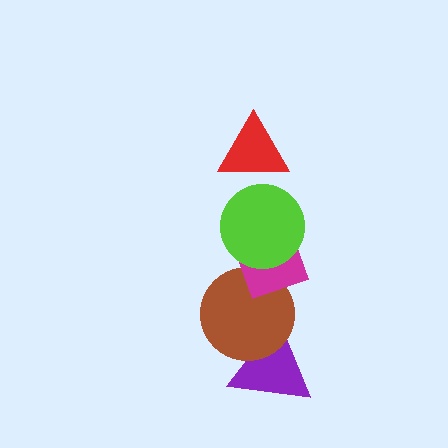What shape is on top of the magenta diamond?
The lime circle is on top of the magenta diamond.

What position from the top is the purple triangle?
The purple triangle is 5th from the top.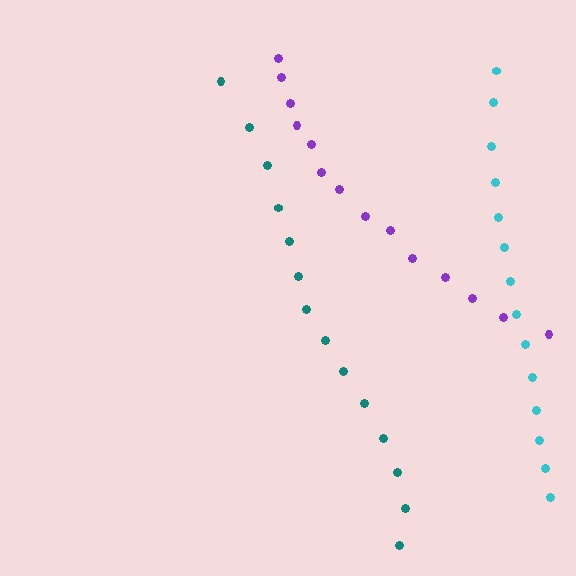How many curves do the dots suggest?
There are 3 distinct paths.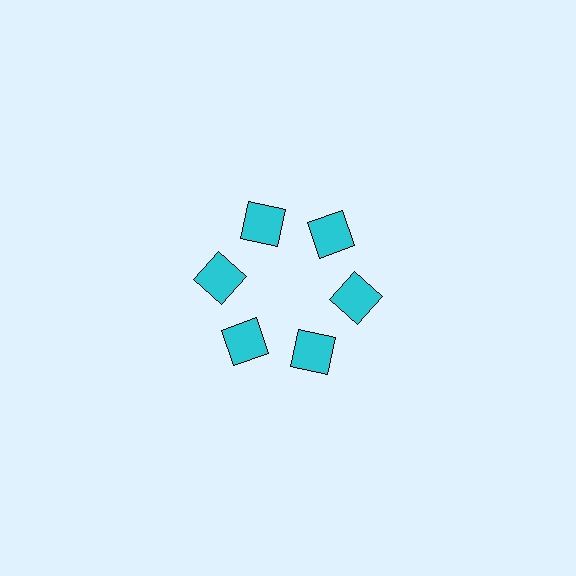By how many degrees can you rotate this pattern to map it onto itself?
The pattern maps onto itself every 60 degrees of rotation.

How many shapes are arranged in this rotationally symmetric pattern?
There are 6 shapes, arranged in 6 groups of 1.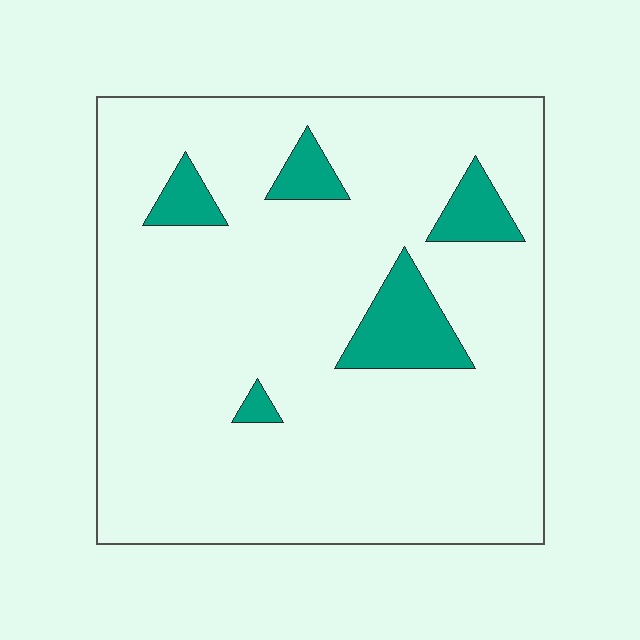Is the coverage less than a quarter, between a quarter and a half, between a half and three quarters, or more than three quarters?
Less than a quarter.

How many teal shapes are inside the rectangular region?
5.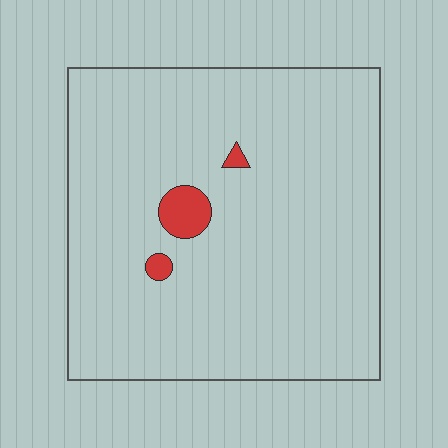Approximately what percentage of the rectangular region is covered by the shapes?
Approximately 5%.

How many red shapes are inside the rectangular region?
3.